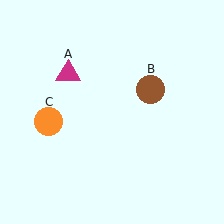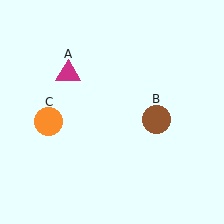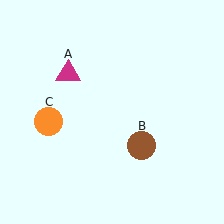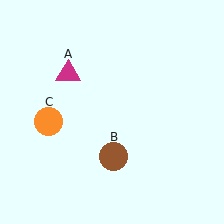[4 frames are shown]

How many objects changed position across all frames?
1 object changed position: brown circle (object B).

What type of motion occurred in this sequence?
The brown circle (object B) rotated clockwise around the center of the scene.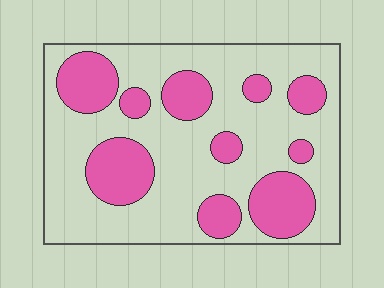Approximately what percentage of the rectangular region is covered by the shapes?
Approximately 30%.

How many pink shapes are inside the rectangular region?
10.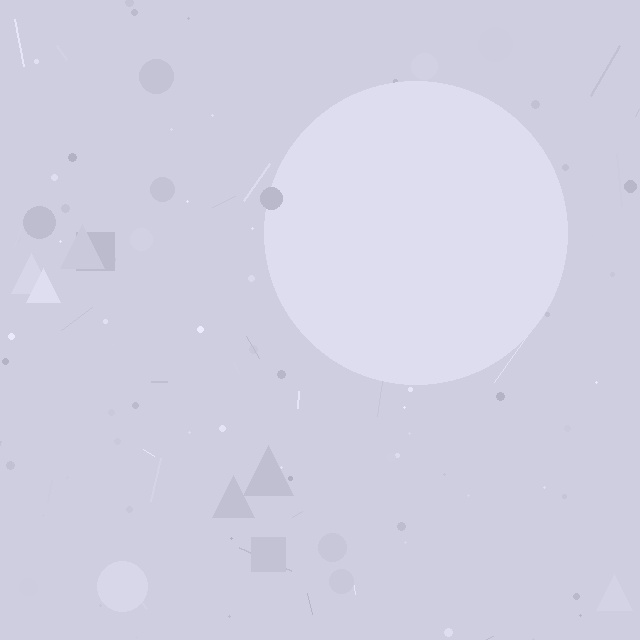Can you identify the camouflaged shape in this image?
The camouflaged shape is a circle.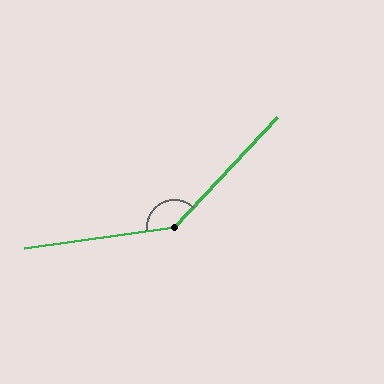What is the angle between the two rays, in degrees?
Approximately 141 degrees.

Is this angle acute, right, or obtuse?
It is obtuse.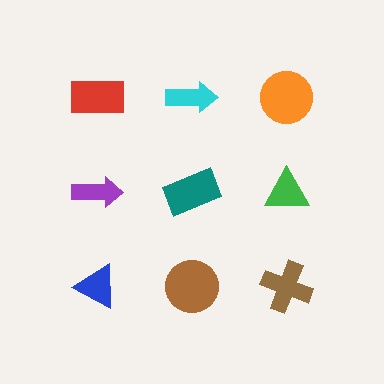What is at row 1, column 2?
A cyan arrow.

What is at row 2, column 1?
A purple arrow.